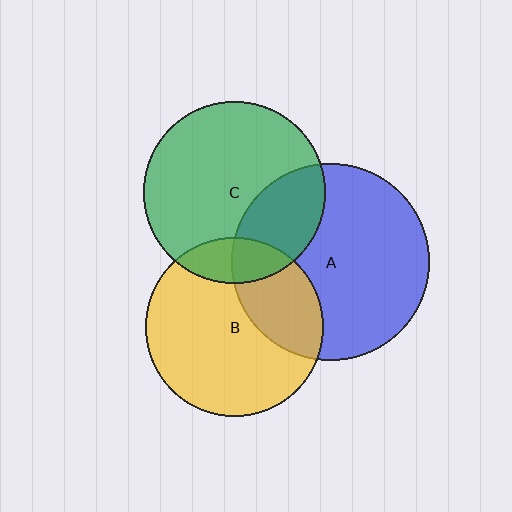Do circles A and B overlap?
Yes.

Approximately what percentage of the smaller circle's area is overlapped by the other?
Approximately 30%.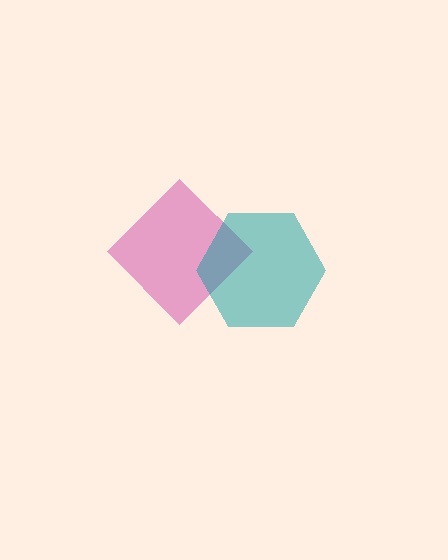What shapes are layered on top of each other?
The layered shapes are: a magenta diamond, a teal hexagon.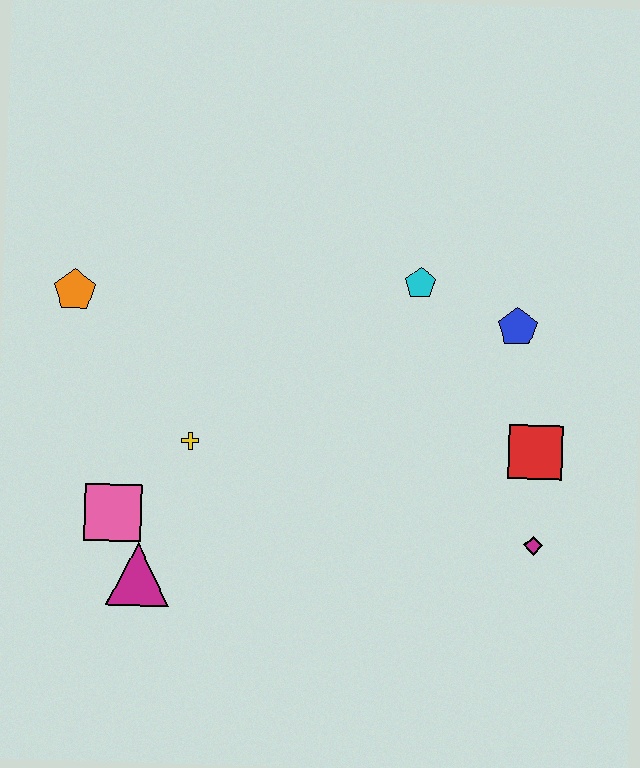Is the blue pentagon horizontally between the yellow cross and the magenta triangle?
No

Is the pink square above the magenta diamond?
Yes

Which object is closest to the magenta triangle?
The pink square is closest to the magenta triangle.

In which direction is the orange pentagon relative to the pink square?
The orange pentagon is above the pink square.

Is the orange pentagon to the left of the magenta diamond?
Yes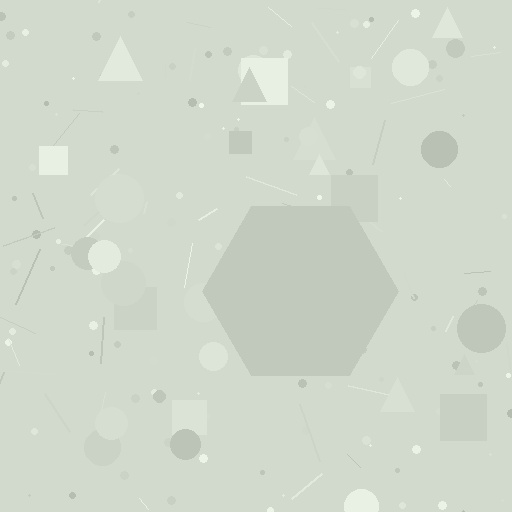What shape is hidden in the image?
A hexagon is hidden in the image.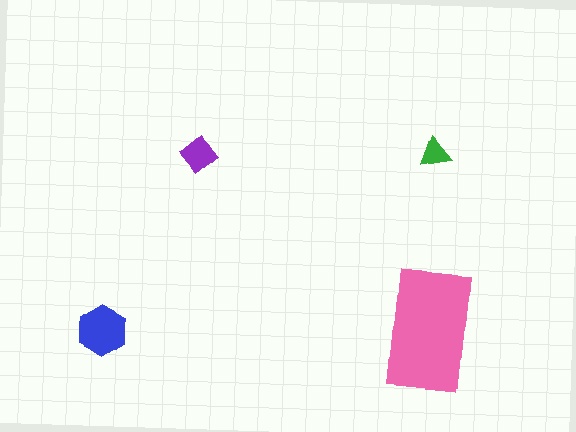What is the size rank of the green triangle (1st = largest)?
4th.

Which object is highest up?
The green triangle is topmost.